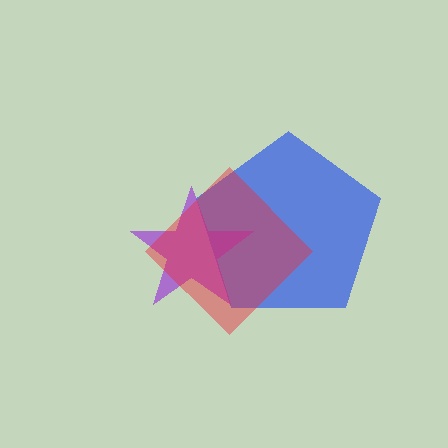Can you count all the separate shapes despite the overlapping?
Yes, there are 3 separate shapes.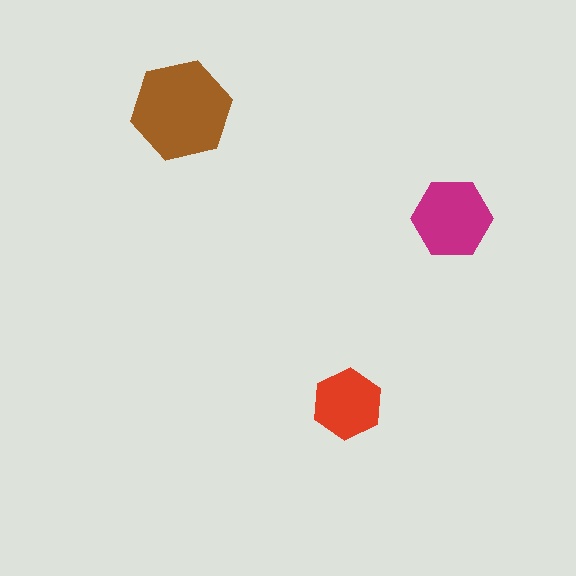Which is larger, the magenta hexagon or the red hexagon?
The magenta one.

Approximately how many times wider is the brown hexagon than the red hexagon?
About 1.5 times wider.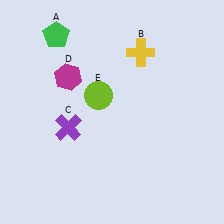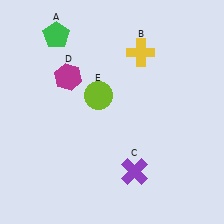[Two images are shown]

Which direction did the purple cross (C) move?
The purple cross (C) moved right.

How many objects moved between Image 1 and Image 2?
1 object moved between the two images.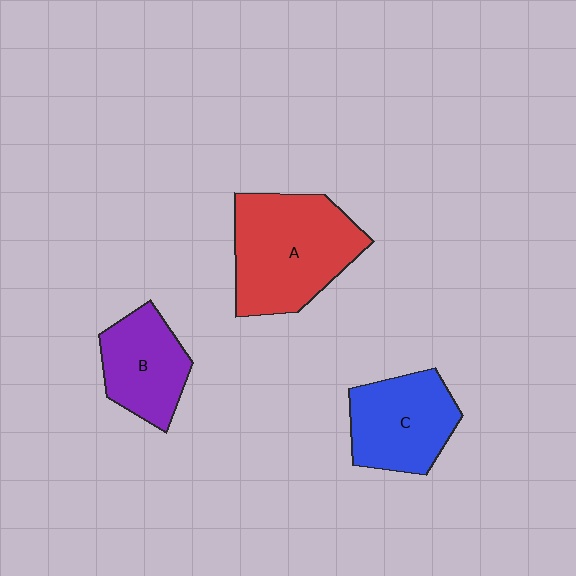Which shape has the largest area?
Shape A (red).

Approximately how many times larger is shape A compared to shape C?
Approximately 1.4 times.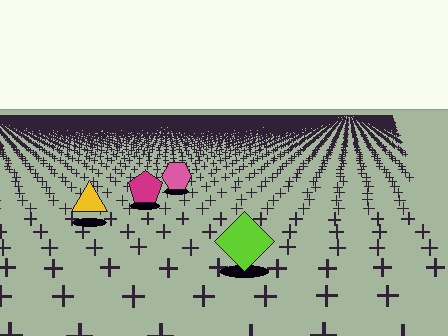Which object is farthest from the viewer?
The pink hexagon is farthest from the viewer. It appears smaller and the ground texture around it is denser.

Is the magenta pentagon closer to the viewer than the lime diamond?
No. The lime diamond is closer — you can tell from the texture gradient: the ground texture is coarser near it.